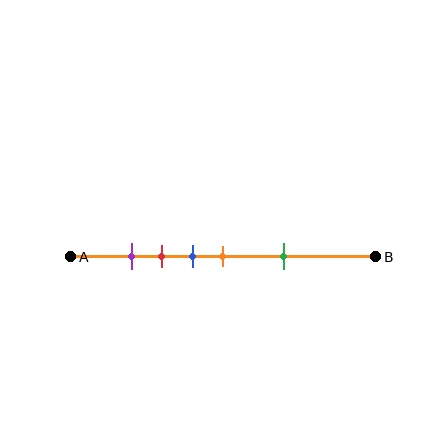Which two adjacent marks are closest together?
The purple and red marks are the closest adjacent pair.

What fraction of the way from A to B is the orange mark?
The orange mark is approximately 50% (0.5) of the way from A to B.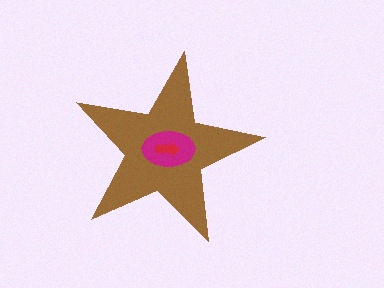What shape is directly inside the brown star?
The magenta ellipse.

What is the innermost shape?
The red arrow.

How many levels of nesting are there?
3.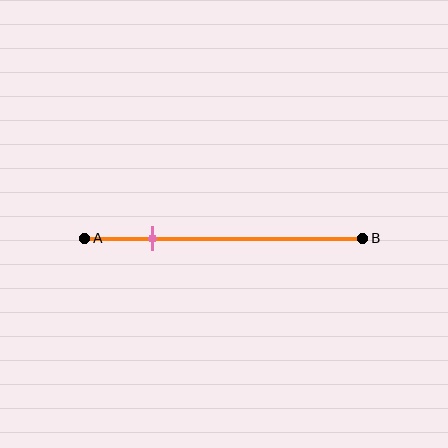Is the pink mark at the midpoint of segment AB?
No, the mark is at about 25% from A, not at the 50% midpoint.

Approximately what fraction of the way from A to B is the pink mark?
The pink mark is approximately 25% of the way from A to B.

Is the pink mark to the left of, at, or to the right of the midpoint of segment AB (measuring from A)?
The pink mark is to the left of the midpoint of segment AB.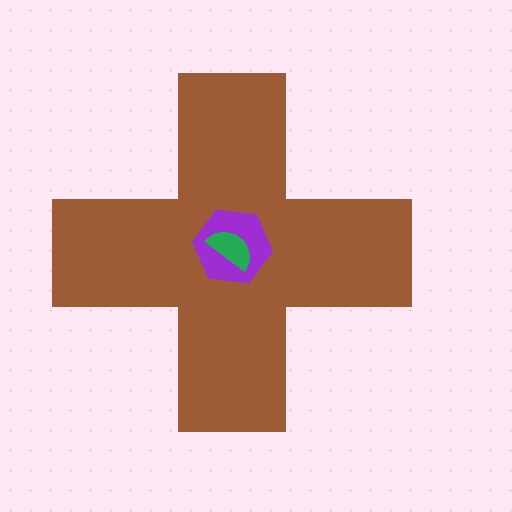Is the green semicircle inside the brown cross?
Yes.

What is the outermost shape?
The brown cross.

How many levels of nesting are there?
3.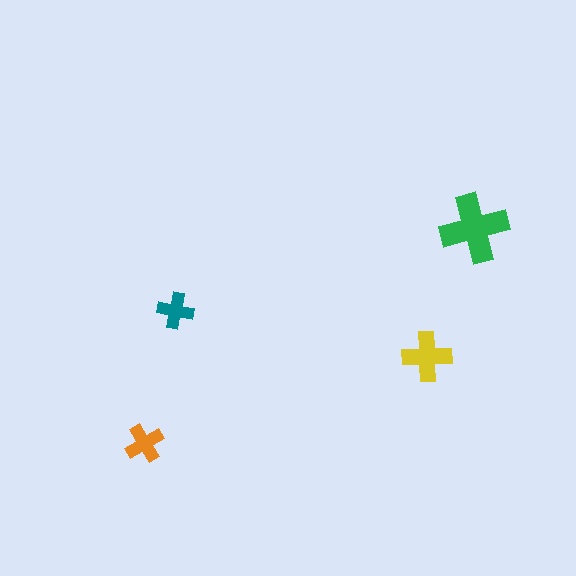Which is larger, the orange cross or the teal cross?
The orange one.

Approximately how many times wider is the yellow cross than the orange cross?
About 1.5 times wider.